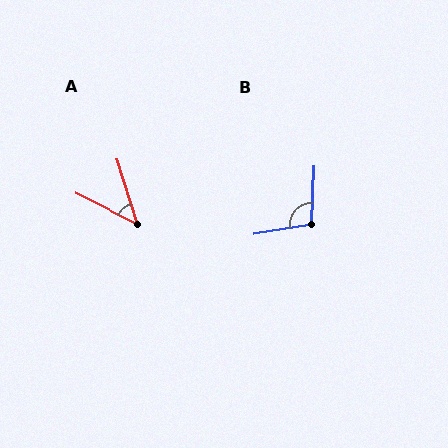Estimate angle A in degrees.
Approximately 46 degrees.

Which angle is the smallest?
A, at approximately 46 degrees.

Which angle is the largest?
B, at approximately 102 degrees.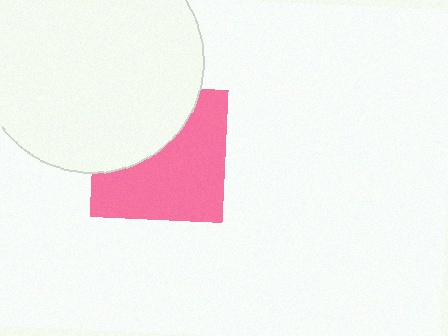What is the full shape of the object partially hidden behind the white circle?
The partially hidden object is a pink square.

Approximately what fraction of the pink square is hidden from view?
Roughly 40% of the pink square is hidden behind the white circle.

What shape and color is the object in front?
The object in front is a white circle.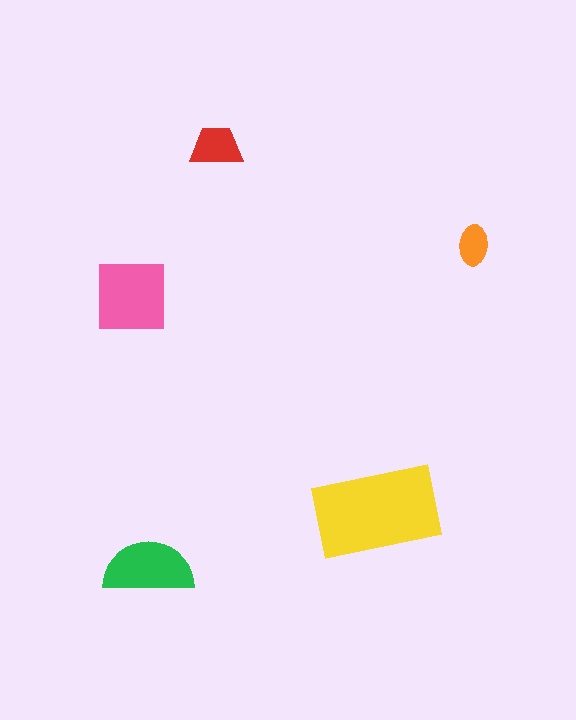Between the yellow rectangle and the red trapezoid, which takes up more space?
The yellow rectangle.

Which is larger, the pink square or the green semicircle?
The pink square.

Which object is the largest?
The yellow rectangle.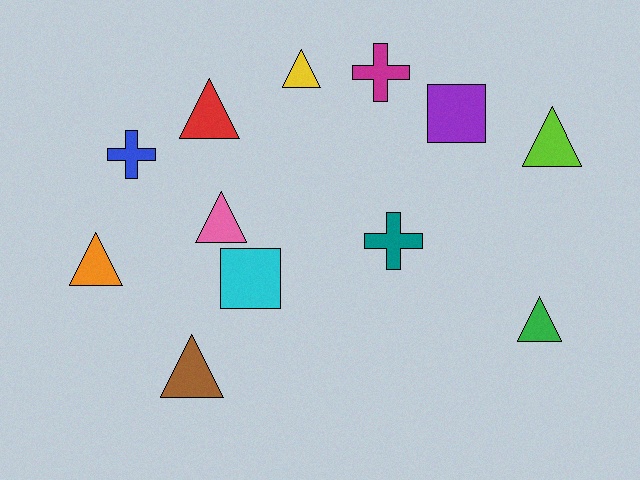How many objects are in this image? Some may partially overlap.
There are 12 objects.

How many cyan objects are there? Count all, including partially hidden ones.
There is 1 cyan object.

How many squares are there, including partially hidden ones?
There are 2 squares.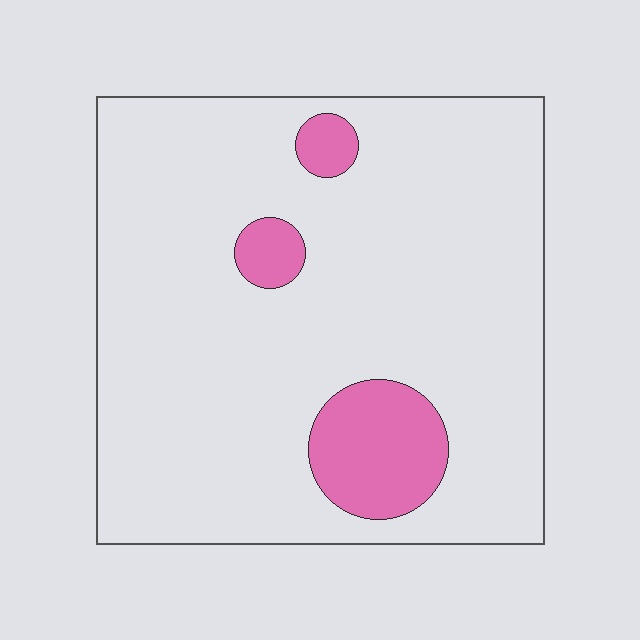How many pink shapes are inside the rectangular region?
3.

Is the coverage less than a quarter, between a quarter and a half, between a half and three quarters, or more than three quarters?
Less than a quarter.